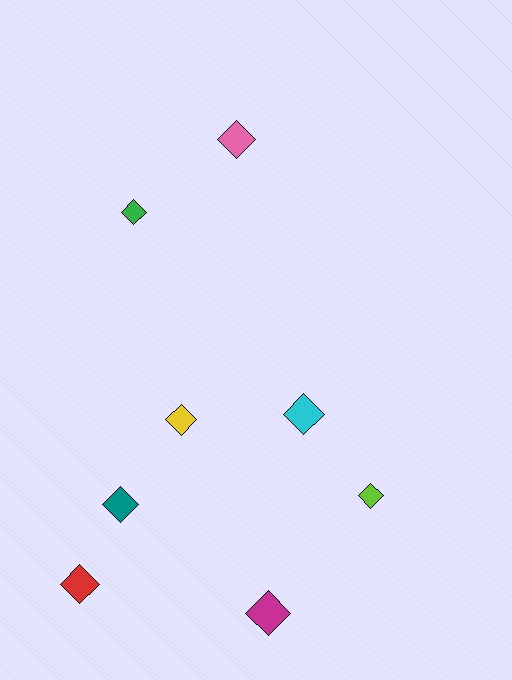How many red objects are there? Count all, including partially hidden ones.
There is 1 red object.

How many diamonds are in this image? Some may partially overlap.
There are 8 diamonds.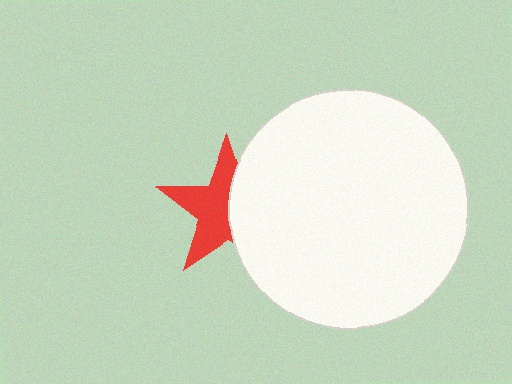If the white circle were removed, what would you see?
You would see the complete red star.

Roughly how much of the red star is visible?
About half of it is visible (roughly 56%).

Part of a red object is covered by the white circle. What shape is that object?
It is a star.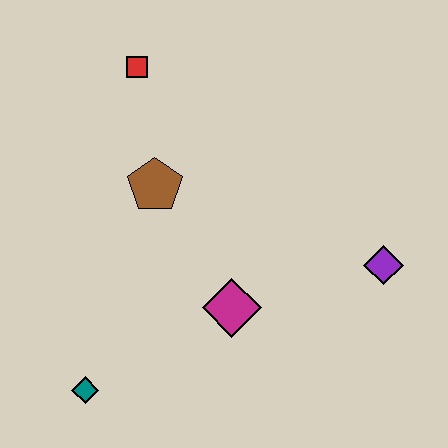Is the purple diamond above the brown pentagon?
No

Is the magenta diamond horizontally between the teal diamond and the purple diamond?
Yes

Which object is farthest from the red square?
The teal diamond is farthest from the red square.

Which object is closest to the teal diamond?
The magenta diamond is closest to the teal diamond.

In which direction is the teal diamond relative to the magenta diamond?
The teal diamond is to the left of the magenta diamond.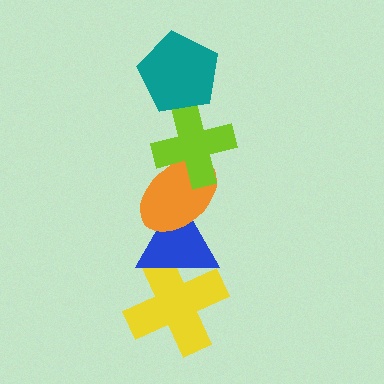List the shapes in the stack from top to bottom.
From top to bottom: the teal pentagon, the lime cross, the orange ellipse, the blue triangle, the yellow cross.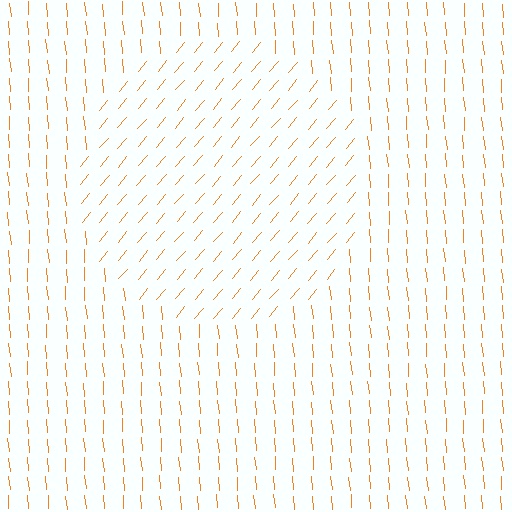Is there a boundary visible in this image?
Yes, there is a texture boundary formed by a change in line orientation.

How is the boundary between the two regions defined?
The boundary is defined purely by a change in line orientation (approximately 45 degrees difference). All lines are the same color and thickness.